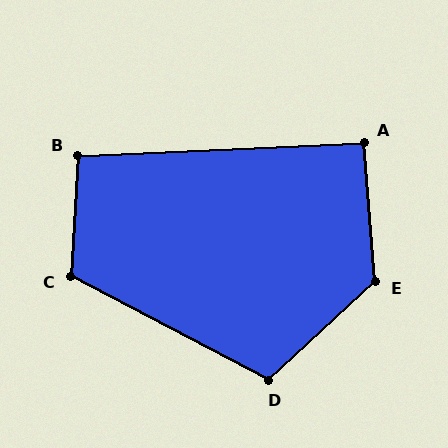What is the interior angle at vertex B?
Approximately 96 degrees (obtuse).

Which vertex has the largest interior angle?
E, at approximately 128 degrees.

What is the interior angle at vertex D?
Approximately 110 degrees (obtuse).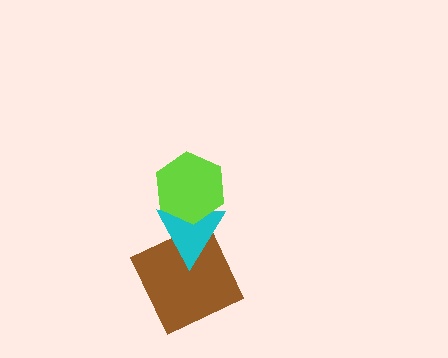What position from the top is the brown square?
The brown square is 3rd from the top.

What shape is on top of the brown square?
The cyan triangle is on top of the brown square.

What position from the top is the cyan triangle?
The cyan triangle is 2nd from the top.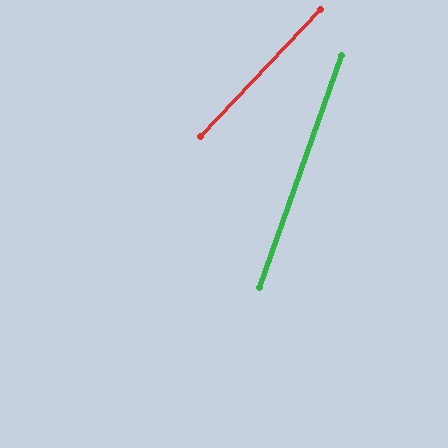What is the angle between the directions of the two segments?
Approximately 24 degrees.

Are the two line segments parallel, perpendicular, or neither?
Neither parallel nor perpendicular — they differ by about 24°.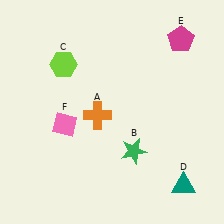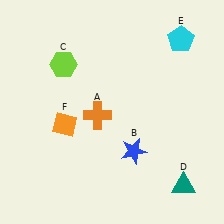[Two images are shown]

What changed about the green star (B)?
In Image 1, B is green. In Image 2, it changed to blue.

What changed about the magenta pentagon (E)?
In Image 1, E is magenta. In Image 2, it changed to cyan.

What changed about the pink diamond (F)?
In Image 1, F is pink. In Image 2, it changed to orange.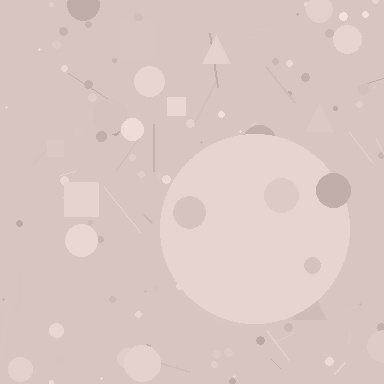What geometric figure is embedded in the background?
A circle is embedded in the background.